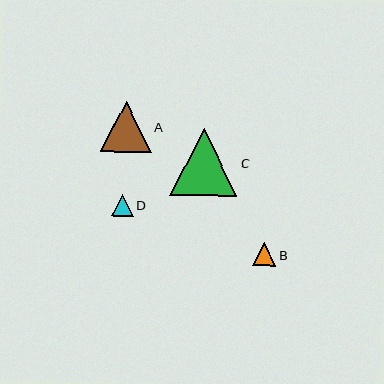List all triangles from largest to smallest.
From largest to smallest: C, A, B, D.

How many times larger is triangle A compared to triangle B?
Triangle A is approximately 2.2 times the size of triangle B.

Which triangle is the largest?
Triangle C is the largest with a size of approximately 67 pixels.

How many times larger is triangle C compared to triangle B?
Triangle C is approximately 3.0 times the size of triangle B.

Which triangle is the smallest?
Triangle D is the smallest with a size of approximately 21 pixels.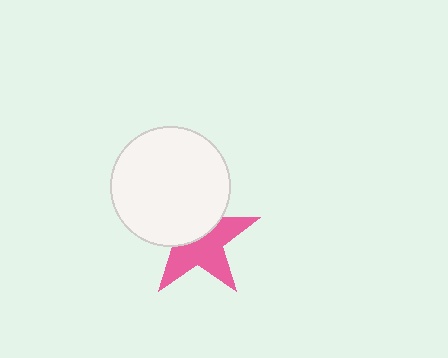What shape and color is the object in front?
The object in front is a white circle.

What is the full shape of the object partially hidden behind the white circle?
The partially hidden object is a pink star.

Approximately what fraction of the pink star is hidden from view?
Roughly 45% of the pink star is hidden behind the white circle.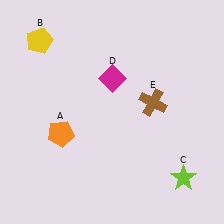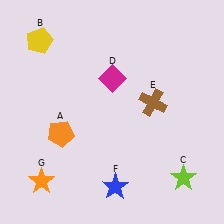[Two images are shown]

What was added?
A blue star (F), an orange star (G) were added in Image 2.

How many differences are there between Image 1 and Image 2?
There are 2 differences between the two images.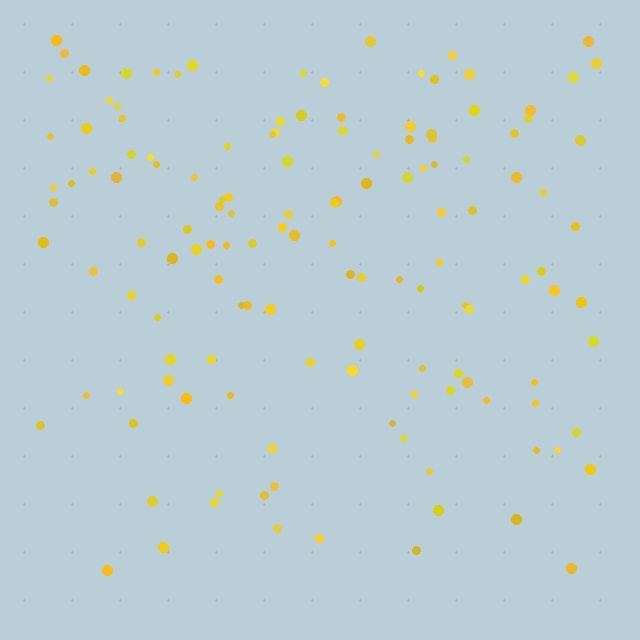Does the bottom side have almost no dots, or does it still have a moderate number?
Still a moderate number, just noticeably fewer than the top.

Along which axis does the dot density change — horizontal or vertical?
Vertical.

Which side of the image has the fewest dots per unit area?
The bottom.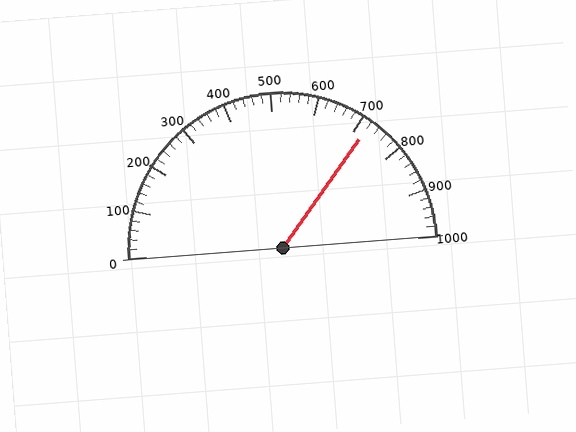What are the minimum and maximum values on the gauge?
The gauge ranges from 0 to 1000.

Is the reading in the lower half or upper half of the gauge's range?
The reading is in the upper half of the range (0 to 1000).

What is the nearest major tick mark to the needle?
The nearest major tick mark is 700.